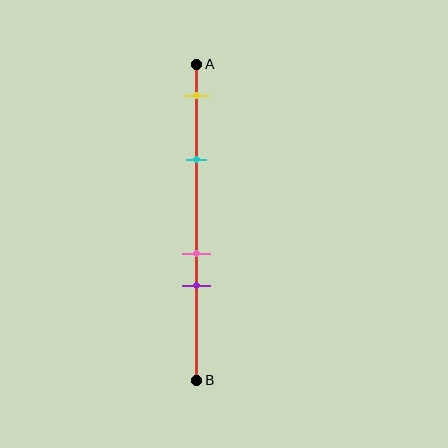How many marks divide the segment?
There are 4 marks dividing the segment.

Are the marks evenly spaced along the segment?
No, the marks are not evenly spaced.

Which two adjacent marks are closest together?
The pink and purple marks are the closest adjacent pair.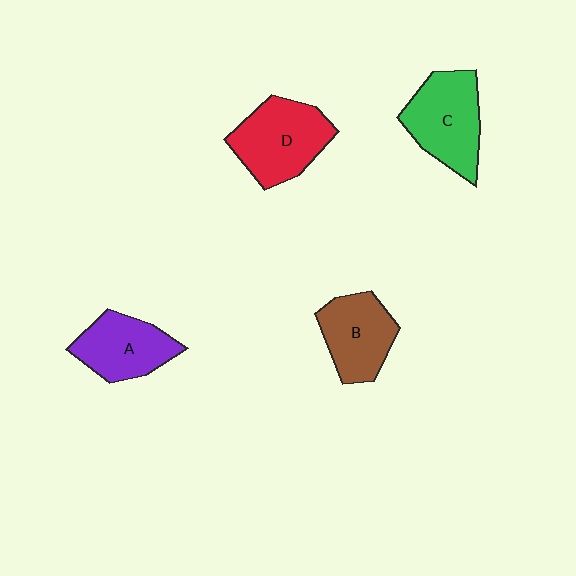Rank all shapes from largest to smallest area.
From largest to smallest: D (red), C (green), B (brown), A (purple).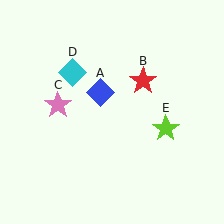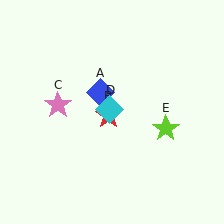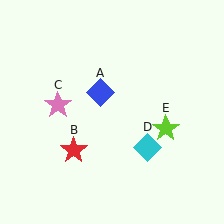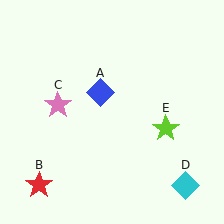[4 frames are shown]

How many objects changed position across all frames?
2 objects changed position: red star (object B), cyan diamond (object D).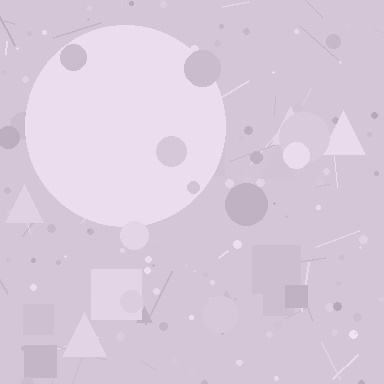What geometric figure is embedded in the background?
A circle is embedded in the background.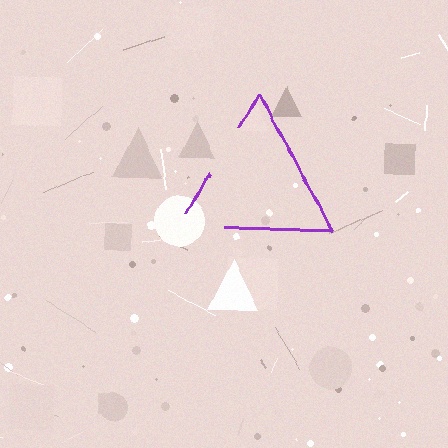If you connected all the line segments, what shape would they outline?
They would outline a triangle.